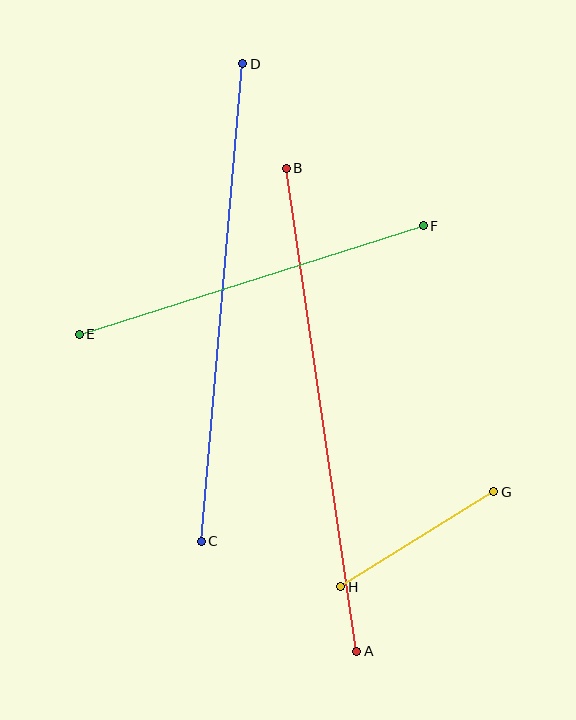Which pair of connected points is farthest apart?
Points A and B are farthest apart.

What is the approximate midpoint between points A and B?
The midpoint is at approximately (322, 410) pixels.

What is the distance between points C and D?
The distance is approximately 479 pixels.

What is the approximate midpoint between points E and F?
The midpoint is at approximately (251, 280) pixels.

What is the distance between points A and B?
The distance is approximately 489 pixels.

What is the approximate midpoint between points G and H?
The midpoint is at approximately (417, 539) pixels.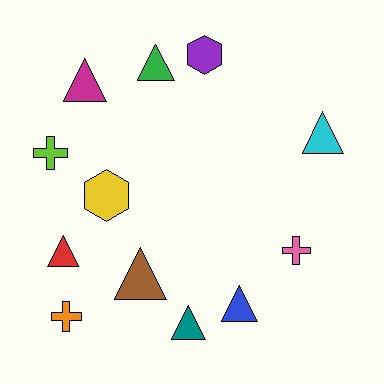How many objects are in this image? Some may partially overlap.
There are 12 objects.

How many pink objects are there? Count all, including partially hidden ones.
There is 1 pink object.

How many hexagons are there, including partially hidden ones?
There are 2 hexagons.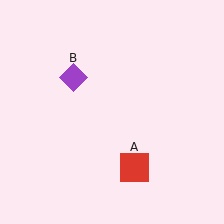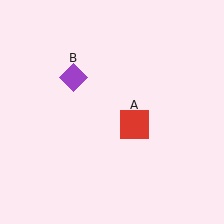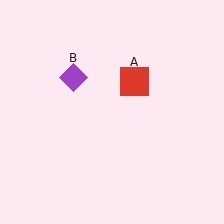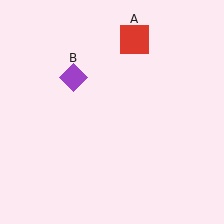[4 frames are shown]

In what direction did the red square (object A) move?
The red square (object A) moved up.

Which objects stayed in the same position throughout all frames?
Purple diamond (object B) remained stationary.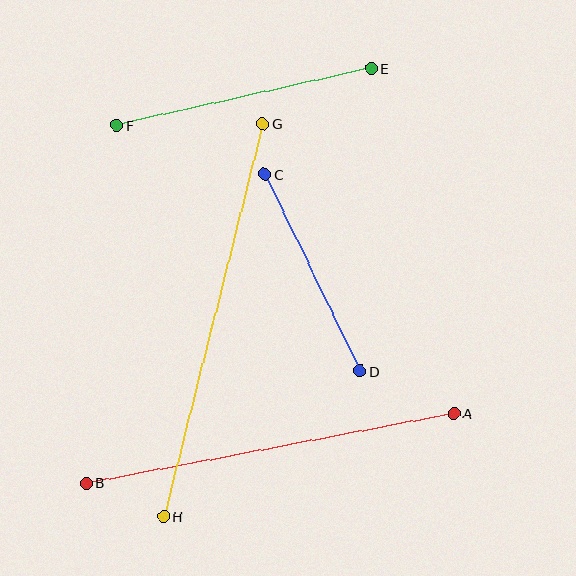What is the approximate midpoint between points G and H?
The midpoint is at approximately (213, 320) pixels.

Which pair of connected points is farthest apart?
Points G and H are farthest apart.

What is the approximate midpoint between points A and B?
The midpoint is at approximately (270, 449) pixels.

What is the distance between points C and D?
The distance is approximately 219 pixels.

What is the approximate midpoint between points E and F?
The midpoint is at approximately (244, 97) pixels.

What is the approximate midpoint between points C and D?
The midpoint is at approximately (313, 273) pixels.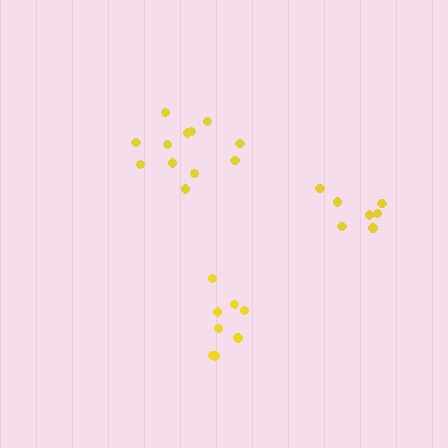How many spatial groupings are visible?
There are 3 spatial groupings.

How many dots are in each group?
Group 1: 8 dots, Group 2: 12 dots, Group 3: 7 dots (27 total).